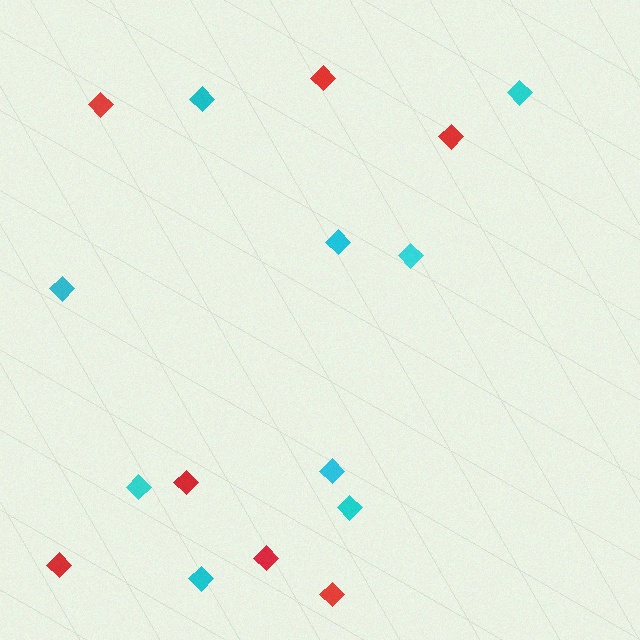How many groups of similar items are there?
There are 2 groups: one group of red diamonds (7) and one group of cyan diamonds (9).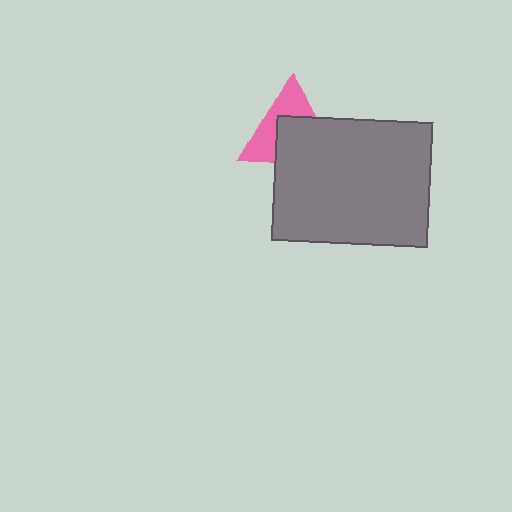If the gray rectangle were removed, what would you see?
You would see the complete pink triangle.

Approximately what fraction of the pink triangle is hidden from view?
Roughly 54% of the pink triangle is hidden behind the gray rectangle.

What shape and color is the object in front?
The object in front is a gray rectangle.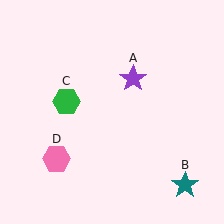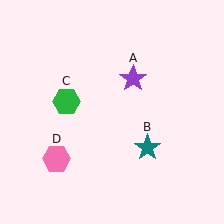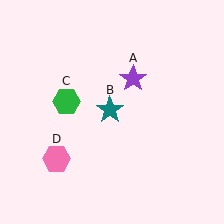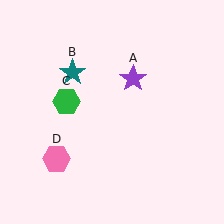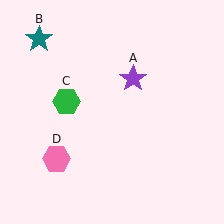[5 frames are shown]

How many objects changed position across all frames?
1 object changed position: teal star (object B).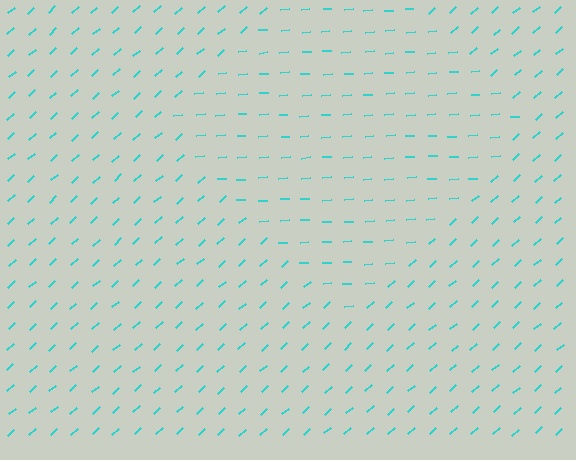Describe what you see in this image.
The image is filled with small cyan line segments. A diamond region in the image has lines oriented differently from the surrounding lines, creating a visible texture boundary.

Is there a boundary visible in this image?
Yes, there is a texture boundary formed by a change in line orientation.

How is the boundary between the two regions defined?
The boundary is defined purely by a change in line orientation (approximately 37 degrees difference). All lines are the same color and thickness.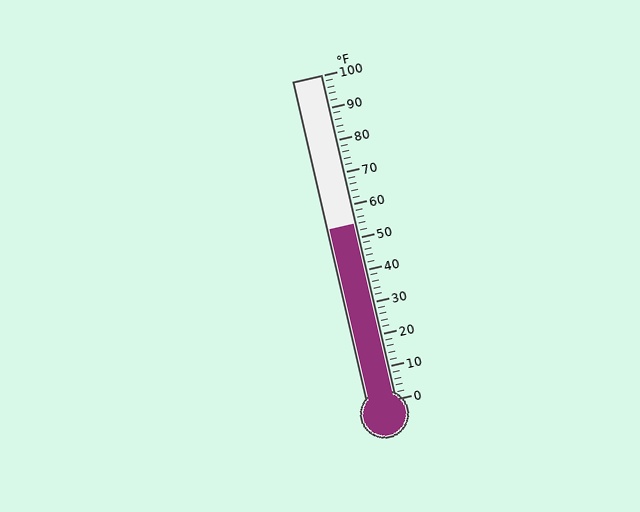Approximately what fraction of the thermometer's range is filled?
The thermometer is filled to approximately 55% of its range.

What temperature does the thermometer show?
The thermometer shows approximately 54°F.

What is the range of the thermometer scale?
The thermometer scale ranges from 0°F to 100°F.